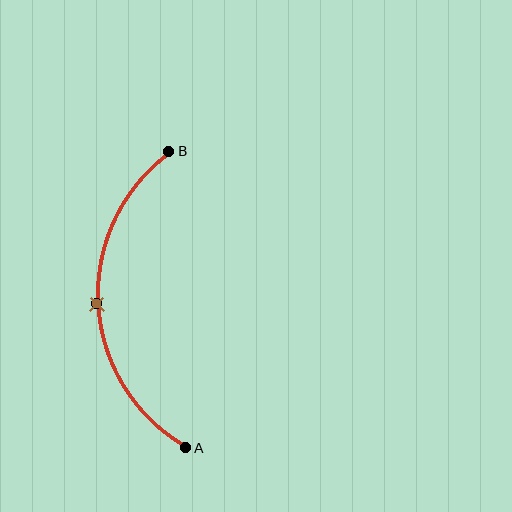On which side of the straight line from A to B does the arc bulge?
The arc bulges to the left of the straight line connecting A and B.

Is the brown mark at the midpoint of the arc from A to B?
Yes. The brown mark lies on the arc at equal arc-length from both A and B — it is the arc midpoint.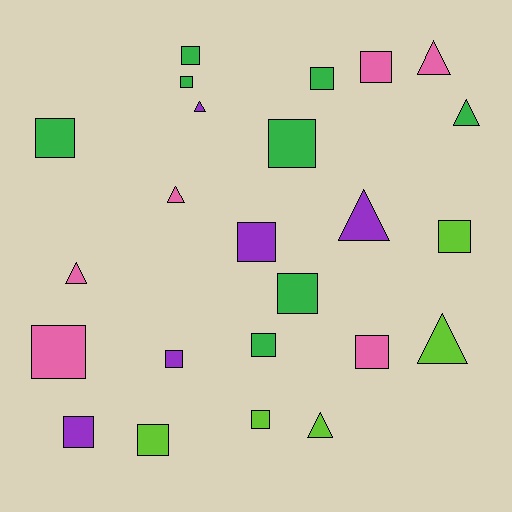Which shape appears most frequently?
Square, with 16 objects.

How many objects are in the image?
There are 24 objects.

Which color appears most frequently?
Green, with 8 objects.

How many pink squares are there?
There are 3 pink squares.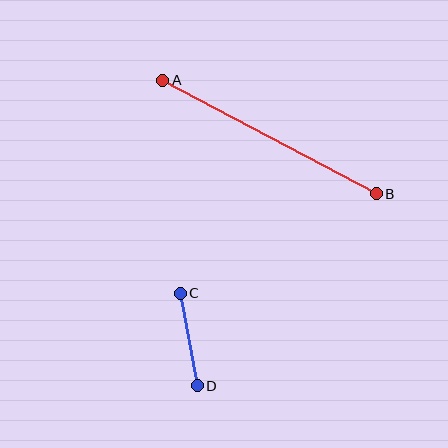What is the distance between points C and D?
The distance is approximately 94 pixels.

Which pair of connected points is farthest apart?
Points A and B are farthest apart.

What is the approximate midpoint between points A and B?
The midpoint is at approximately (269, 137) pixels.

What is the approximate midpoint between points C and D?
The midpoint is at approximately (189, 340) pixels.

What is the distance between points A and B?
The distance is approximately 242 pixels.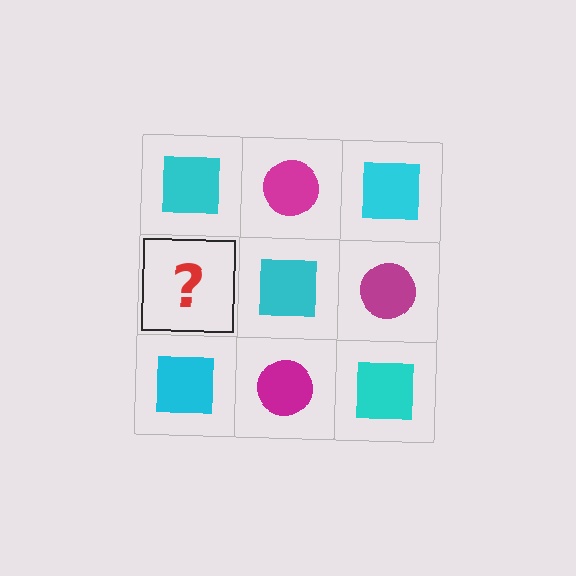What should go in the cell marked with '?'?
The missing cell should contain a magenta circle.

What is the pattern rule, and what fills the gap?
The rule is that it alternates cyan square and magenta circle in a checkerboard pattern. The gap should be filled with a magenta circle.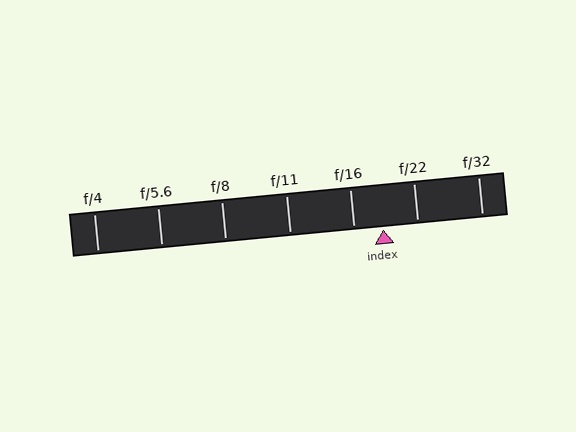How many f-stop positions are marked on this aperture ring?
There are 7 f-stop positions marked.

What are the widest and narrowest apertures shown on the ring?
The widest aperture shown is f/4 and the narrowest is f/32.